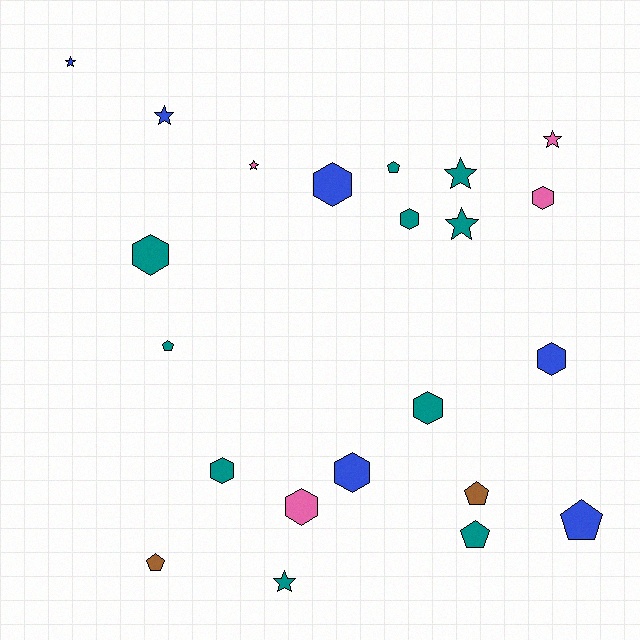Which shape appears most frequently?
Hexagon, with 9 objects.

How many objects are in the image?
There are 22 objects.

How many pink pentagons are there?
There are no pink pentagons.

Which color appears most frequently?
Teal, with 10 objects.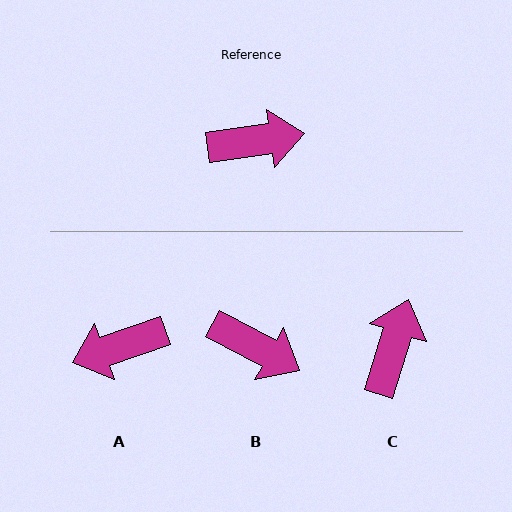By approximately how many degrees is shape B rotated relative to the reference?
Approximately 36 degrees clockwise.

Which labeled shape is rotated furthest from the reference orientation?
A, about 169 degrees away.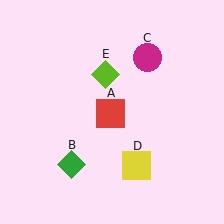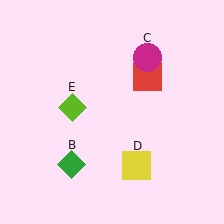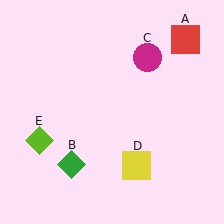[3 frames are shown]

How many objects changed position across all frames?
2 objects changed position: red square (object A), lime diamond (object E).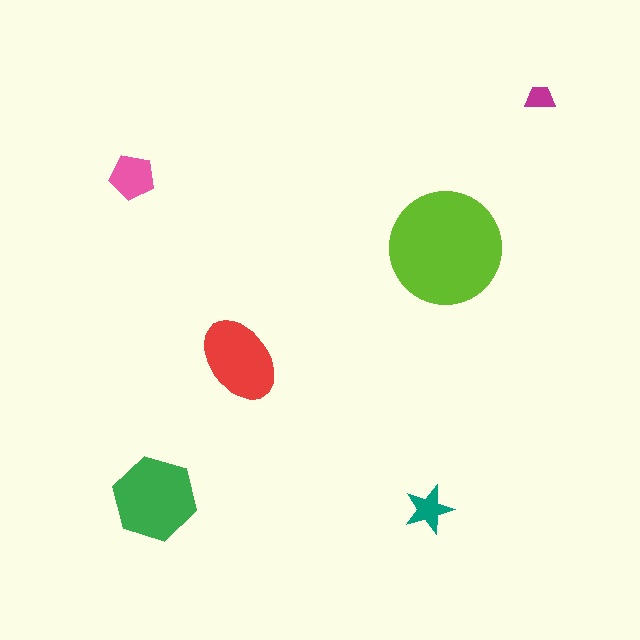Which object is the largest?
The lime circle.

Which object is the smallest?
The magenta trapezoid.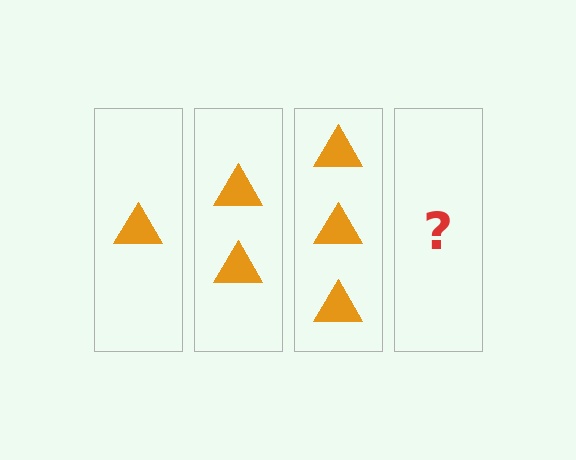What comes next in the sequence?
The next element should be 4 triangles.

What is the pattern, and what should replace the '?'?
The pattern is that each step adds one more triangle. The '?' should be 4 triangles.